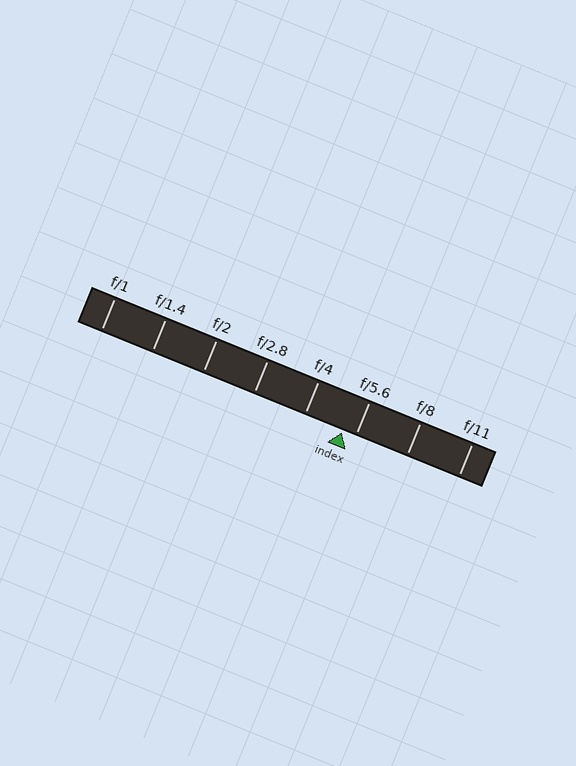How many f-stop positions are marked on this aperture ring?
There are 8 f-stop positions marked.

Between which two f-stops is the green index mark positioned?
The index mark is between f/4 and f/5.6.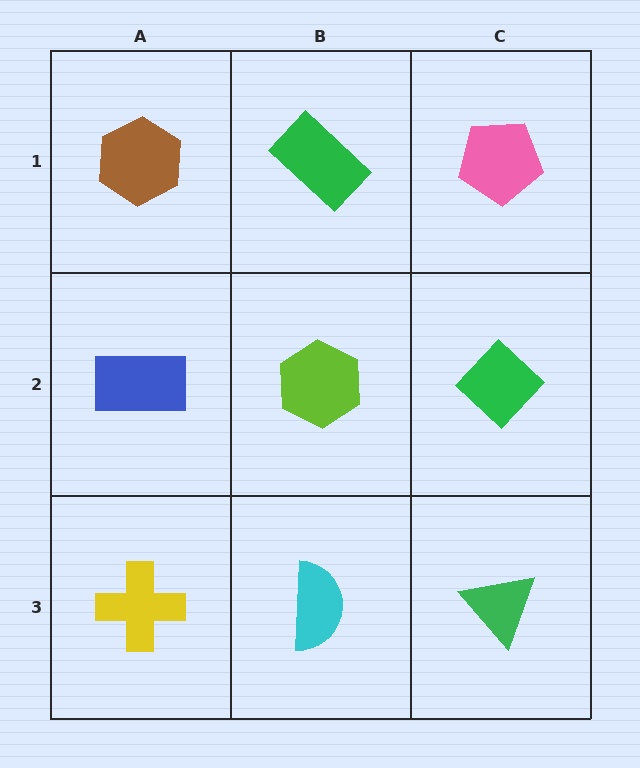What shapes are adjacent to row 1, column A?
A blue rectangle (row 2, column A), a green rectangle (row 1, column B).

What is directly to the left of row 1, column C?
A green rectangle.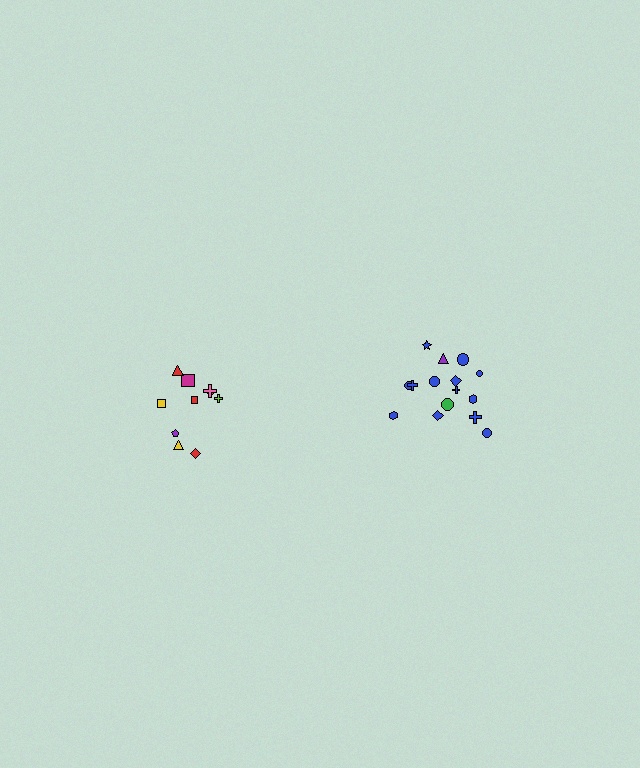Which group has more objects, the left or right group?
The right group.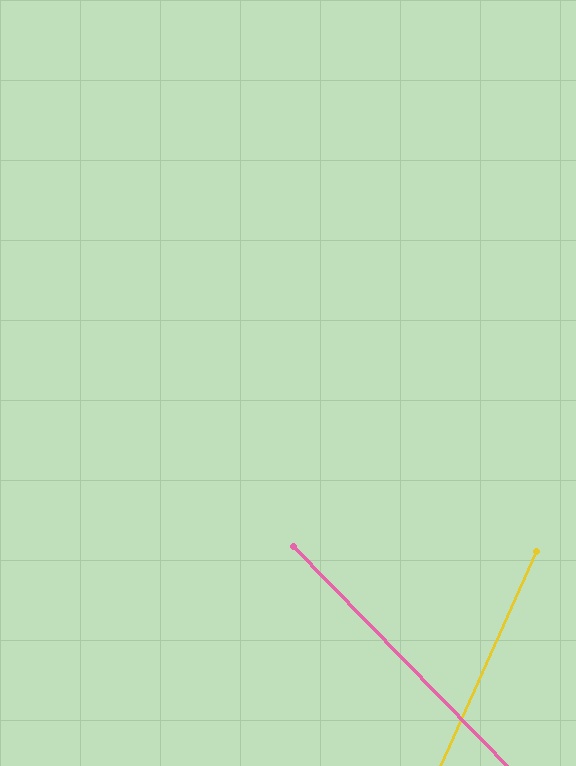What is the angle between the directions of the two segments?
Approximately 68 degrees.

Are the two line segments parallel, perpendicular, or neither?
Neither parallel nor perpendicular — they differ by about 68°.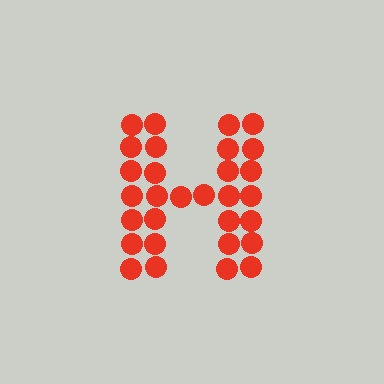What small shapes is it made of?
It is made of small circles.